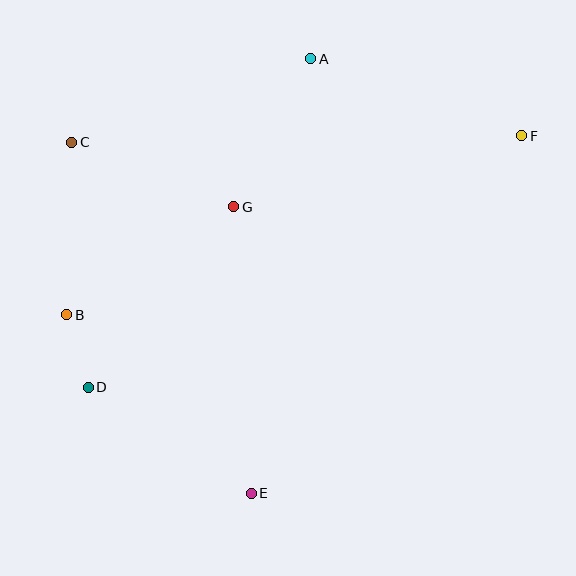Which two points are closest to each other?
Points B and D are closest to each other.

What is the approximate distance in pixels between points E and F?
The distance between E and F is approximately 448 pixels.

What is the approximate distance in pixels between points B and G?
The distance between B and G is approximately 199 pixels.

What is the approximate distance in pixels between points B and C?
The distance between B and C is approximately 173 pixels.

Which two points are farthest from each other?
Points D and F are farthest from each other.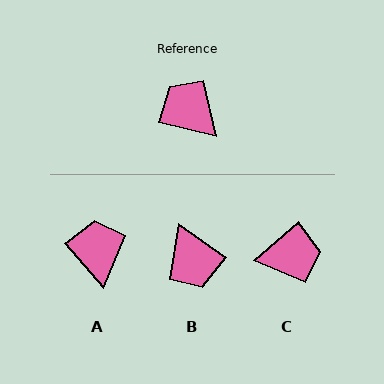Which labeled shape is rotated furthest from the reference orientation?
B, about 158 degrees away.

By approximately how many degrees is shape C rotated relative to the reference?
Approximately 126 degrees clockwise.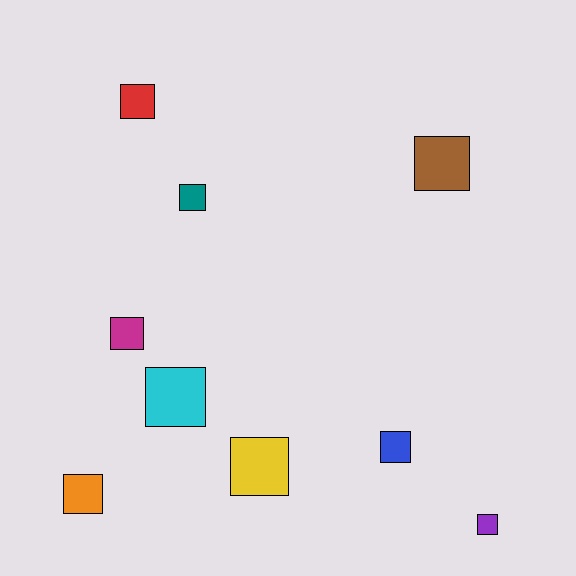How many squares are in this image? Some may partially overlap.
There are 9 squares.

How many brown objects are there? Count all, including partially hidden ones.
There is 1 brown object.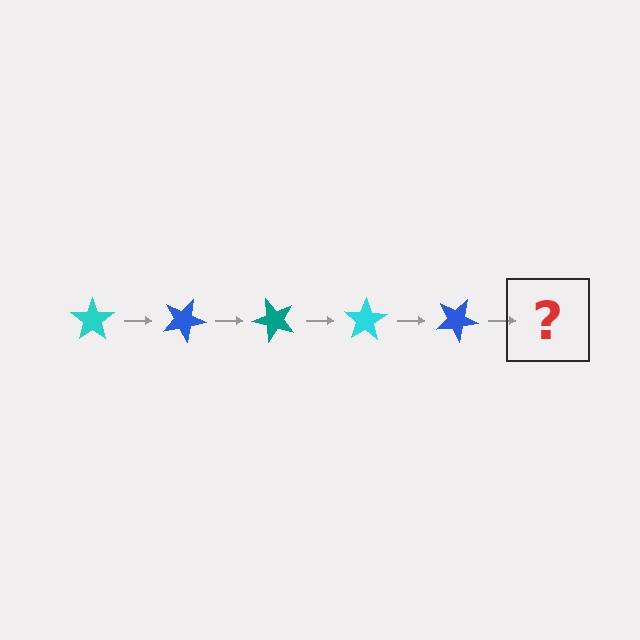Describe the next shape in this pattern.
It should be a teal star, rotated 125 degrees from the start.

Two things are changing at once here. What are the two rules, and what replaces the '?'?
The two rules are that it rotates 25 degrees each step and the color cycles through cyan, blue, and teal. The '?' should be a teal star, rotated 125 degrees from the start.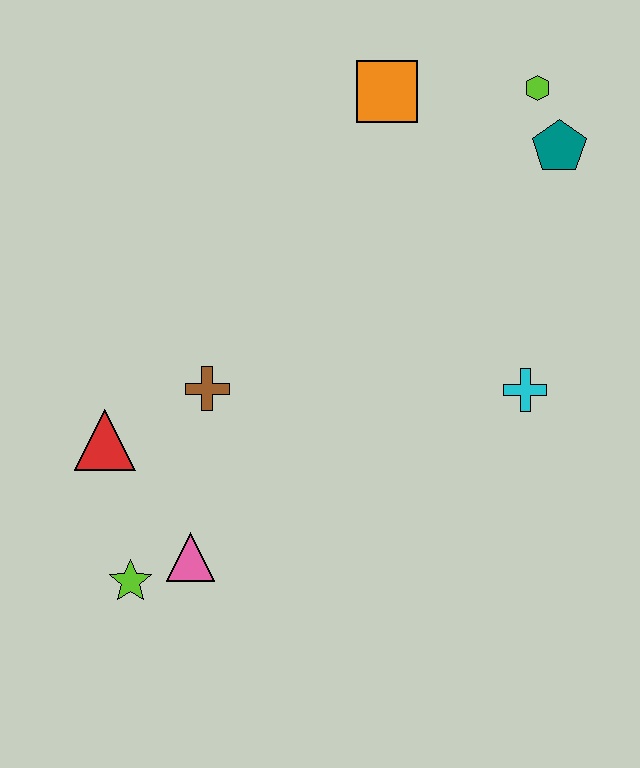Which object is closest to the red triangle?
The brown cross is closest to the red triangle.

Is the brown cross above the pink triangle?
Yes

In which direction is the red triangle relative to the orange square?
The red triangle is below the orange square.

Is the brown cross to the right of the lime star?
Yes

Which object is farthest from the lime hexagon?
The lime star is farthest from the lime hexagon.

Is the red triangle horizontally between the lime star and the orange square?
No